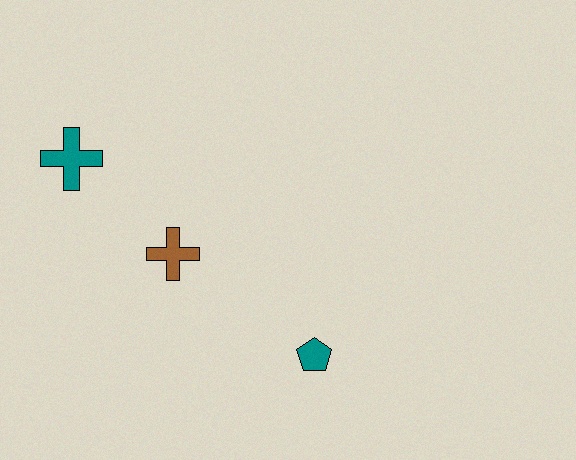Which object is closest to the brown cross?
The teal cross is closest to the brown cross.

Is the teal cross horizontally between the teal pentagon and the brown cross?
No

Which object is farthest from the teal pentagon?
The teal cross is farthest from the teal pentagon.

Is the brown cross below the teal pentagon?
No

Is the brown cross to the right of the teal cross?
Yes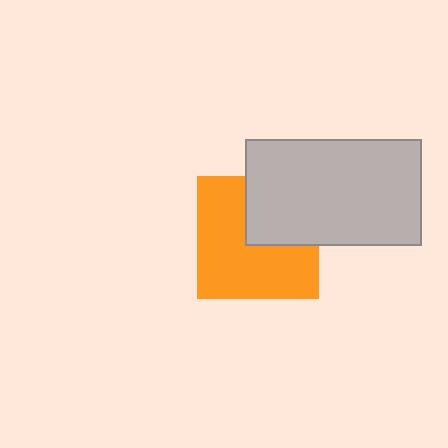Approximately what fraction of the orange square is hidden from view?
Roughly 34% of the orange square is hidden behind the light gray rectangle.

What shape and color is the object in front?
The object in front is a light gray rectangle.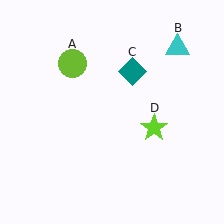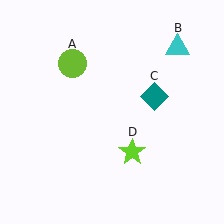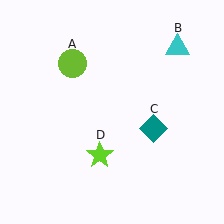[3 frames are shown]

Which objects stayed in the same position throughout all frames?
Lime circle (object A) and cyan triangle (object B) remained stationary.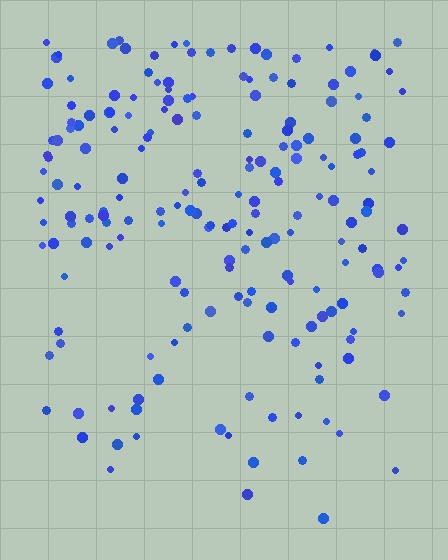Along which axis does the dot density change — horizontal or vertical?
Vertical.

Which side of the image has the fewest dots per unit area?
The bottom.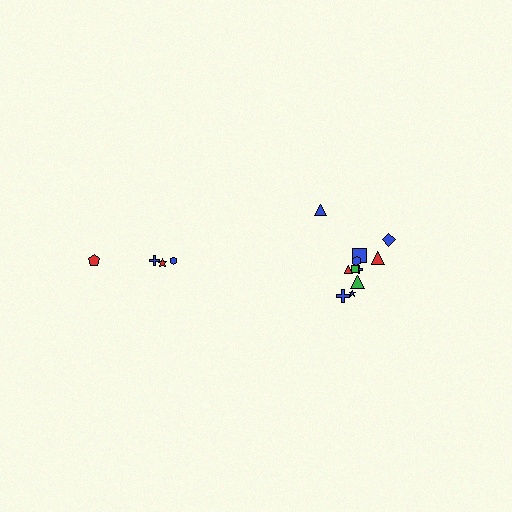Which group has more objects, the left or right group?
The right group.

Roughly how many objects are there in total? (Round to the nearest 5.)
Roughly 15 objects in total.